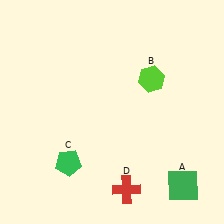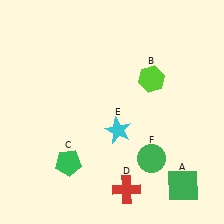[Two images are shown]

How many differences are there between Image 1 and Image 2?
There are 2 differences between the two images.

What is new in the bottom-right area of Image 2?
A green circle (F) was added in the bottom-right area of Image 2.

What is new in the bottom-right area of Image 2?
A cyan star (E) was added in the bottom-right area of Image 2.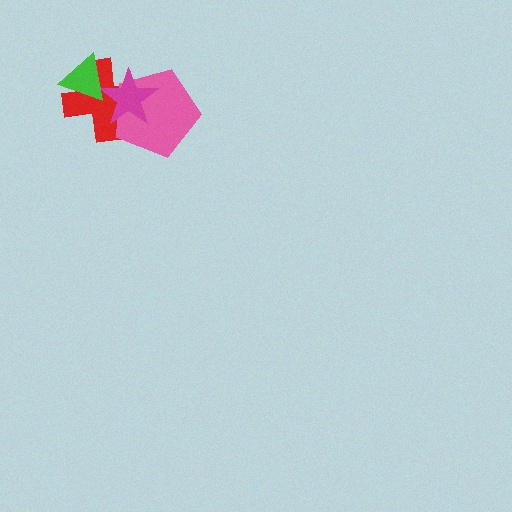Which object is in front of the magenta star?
The green triangle is in front of the magenta star.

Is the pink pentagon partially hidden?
Yes, it is partially covered by another shape.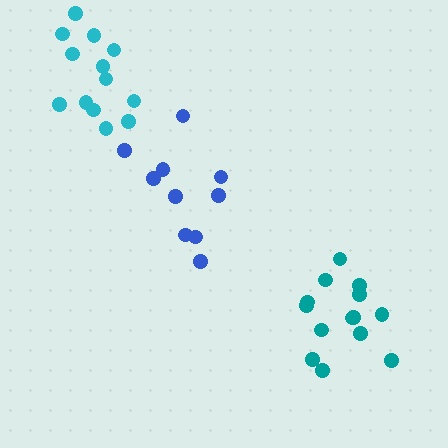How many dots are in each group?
Group 1: 10 dots, Group 2: 13 dots, Group 3: 14 dots (37 total).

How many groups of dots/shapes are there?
There are 3 groups.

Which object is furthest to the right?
The teal cluster is rightmost.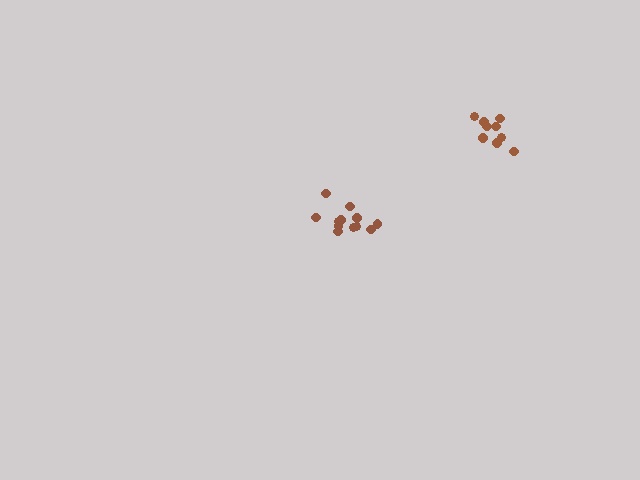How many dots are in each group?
Group 1: 12 dots, Group 2: 9 dots (21 total).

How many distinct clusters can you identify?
There are 2 distinct clusters.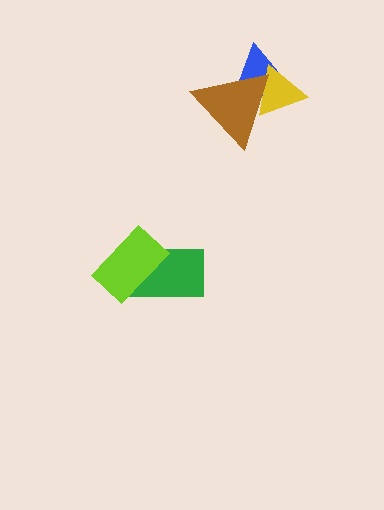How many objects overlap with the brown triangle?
2 objects overlap with the brown triangle.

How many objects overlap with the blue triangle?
2 objects overlap with the blue triangle.